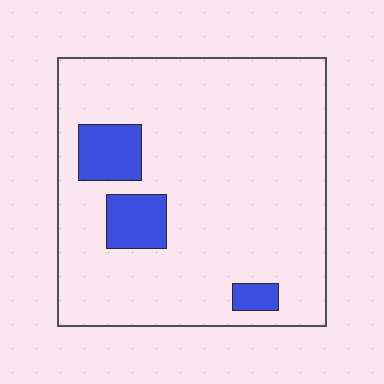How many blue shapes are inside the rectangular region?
3.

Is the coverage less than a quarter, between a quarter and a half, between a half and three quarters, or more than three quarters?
Less than a quarter.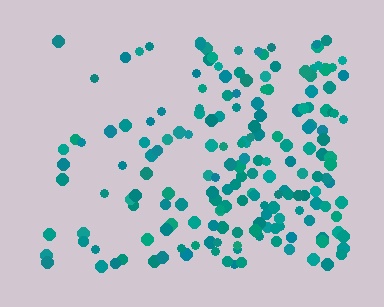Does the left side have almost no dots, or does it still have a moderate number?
Still a moderate number, just noticeably fewer than the right.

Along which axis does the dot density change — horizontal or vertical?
Horizontal.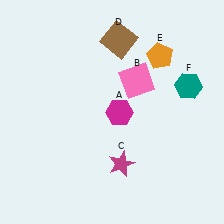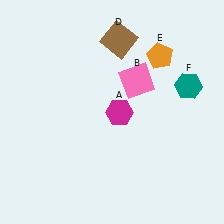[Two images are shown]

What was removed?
The magenta star (C) was removed in Image 2.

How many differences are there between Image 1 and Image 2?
There is 1 difference between the two images.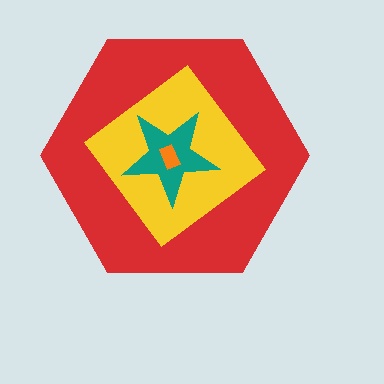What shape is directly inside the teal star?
The orange rectangle.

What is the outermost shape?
The red hexagon.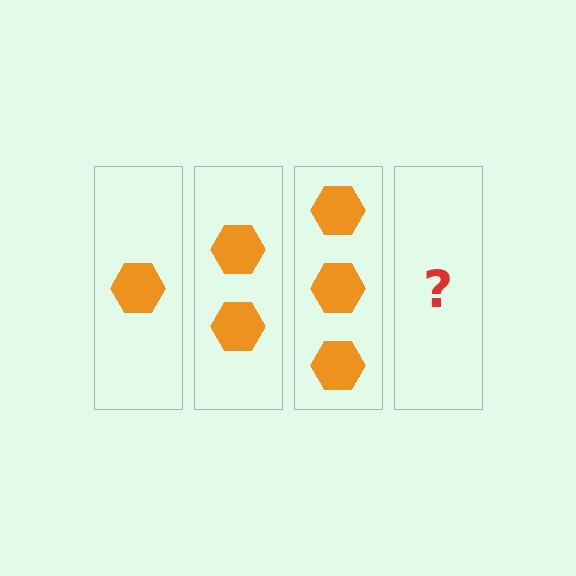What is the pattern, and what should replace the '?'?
The pattern is that each step adds one more hexagon. The '?' should be 4 hexagons.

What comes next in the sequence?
The next element should be 4 hexagons.